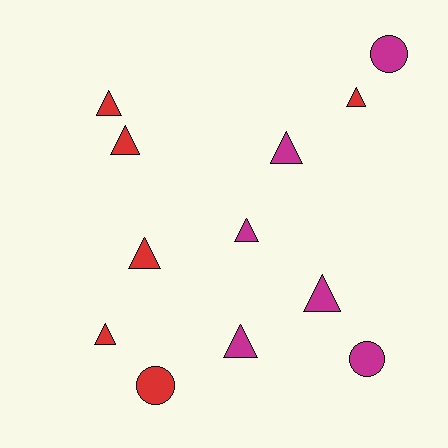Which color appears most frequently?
Red, with 6 objects.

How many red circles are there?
There is 1 red circle.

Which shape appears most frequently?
Triangle, with 9 objects.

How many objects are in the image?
There are 12 objects.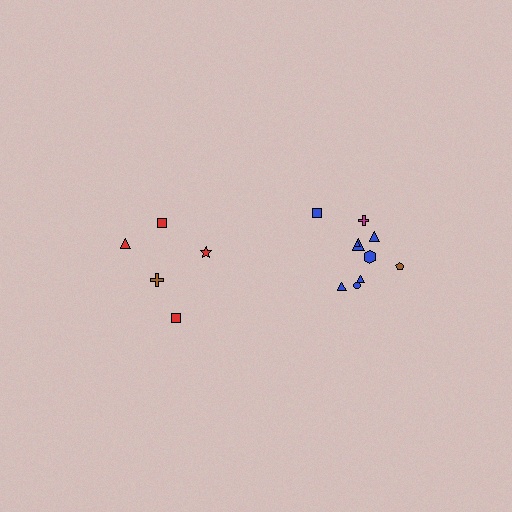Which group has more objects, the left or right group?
The right group.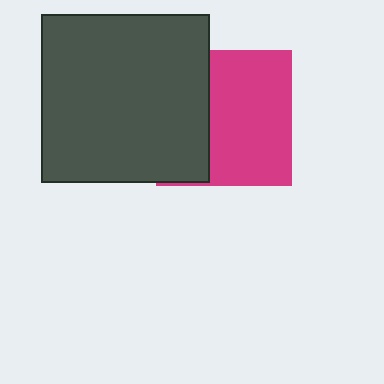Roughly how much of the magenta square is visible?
About half of it is visible (roughly 61%).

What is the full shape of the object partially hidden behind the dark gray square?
The partially hidden object is a magenta square.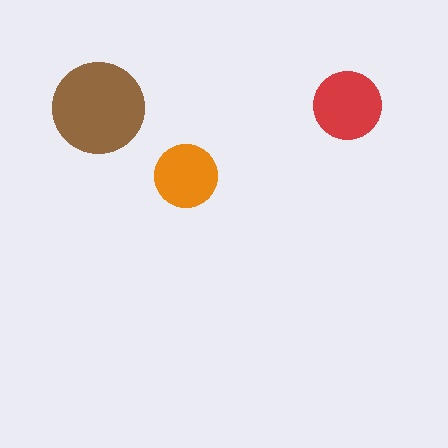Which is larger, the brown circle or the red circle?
The brown one.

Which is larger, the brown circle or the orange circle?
The brown one.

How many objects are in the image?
There are 3 objects in the image.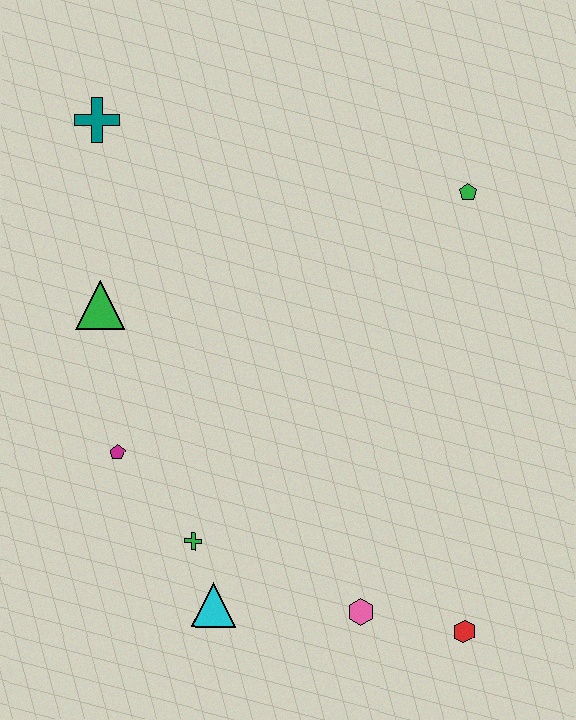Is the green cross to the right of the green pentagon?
No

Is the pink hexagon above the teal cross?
No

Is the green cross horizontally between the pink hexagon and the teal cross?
Yes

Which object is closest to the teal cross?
The green triangle is closest to the teal cross.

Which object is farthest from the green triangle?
The red hexagon is farthest from the green triangle.